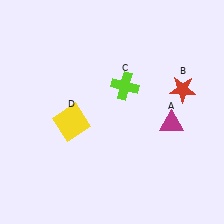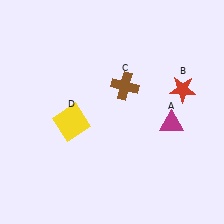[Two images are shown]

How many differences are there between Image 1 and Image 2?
There is 1 difference between the two images.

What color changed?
The cross (C) changed from lime in Image 1 to brown in Image 2.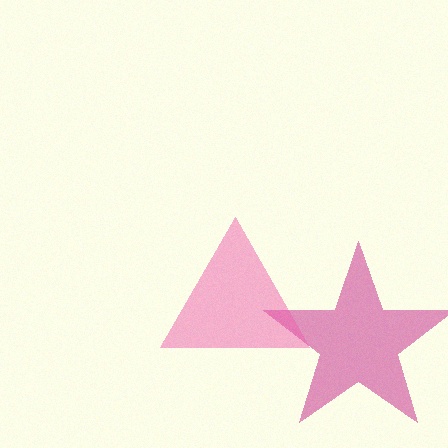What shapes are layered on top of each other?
The layered shapes are: a magenta star, a pink triangle.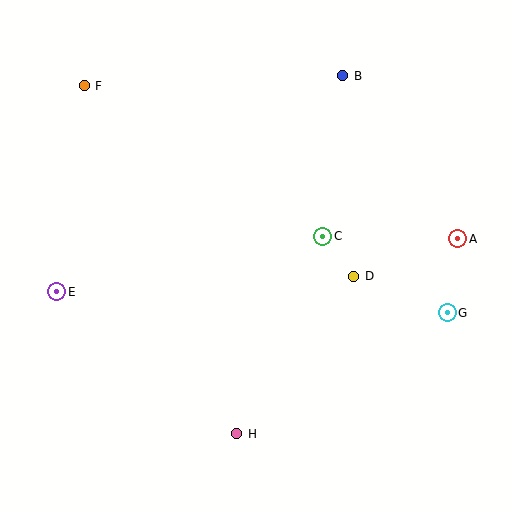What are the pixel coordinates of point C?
Point C is at (323, 236).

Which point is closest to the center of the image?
Point C at (323, 236) is closest to the center.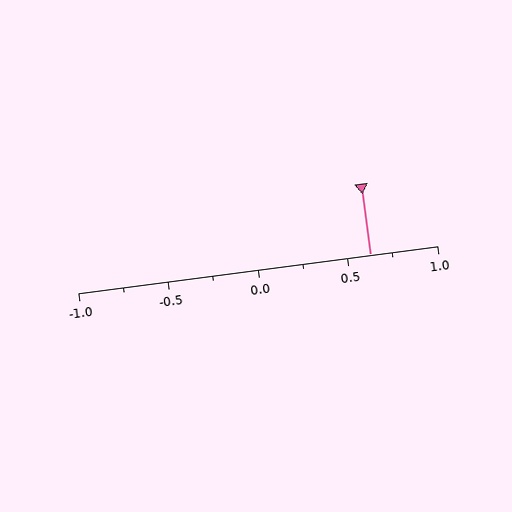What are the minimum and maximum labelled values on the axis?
The axis runs from -1.0 to 1.0.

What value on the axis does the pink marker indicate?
The marker indicates approximately 0.62.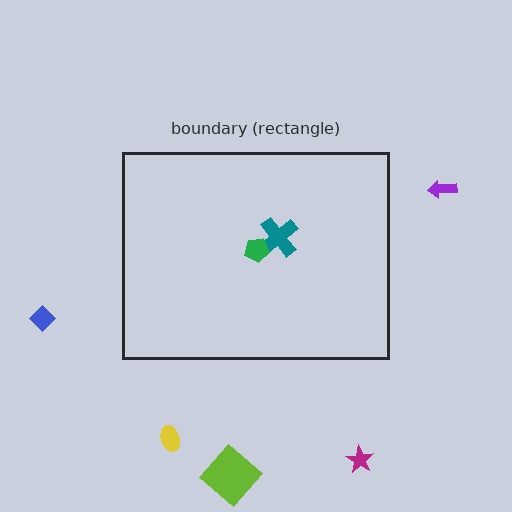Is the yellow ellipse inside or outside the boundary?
Outside.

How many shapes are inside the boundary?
2 inside, 5 outside.